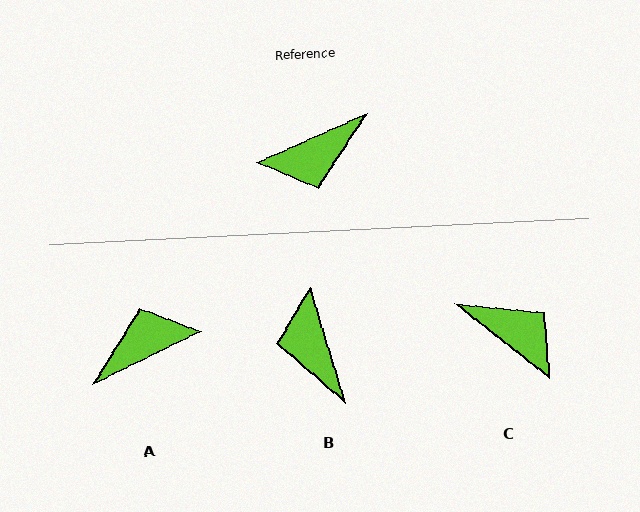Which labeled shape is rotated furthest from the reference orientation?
A, about 178 degrees away.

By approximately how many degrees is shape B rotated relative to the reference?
Approximately 97 degrees clockwise.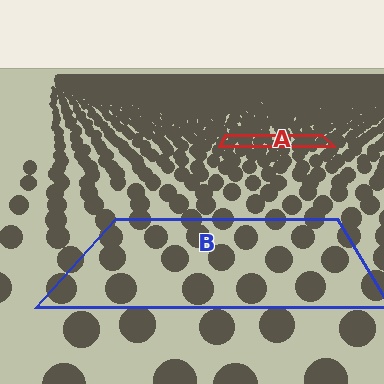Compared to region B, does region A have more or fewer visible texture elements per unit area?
Region A has more texture elements per unit area — they are packed more densely because it is farther away.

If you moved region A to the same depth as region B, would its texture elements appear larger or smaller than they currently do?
They would appear larger. At a closer depth, the same texture elements are projected at a bigger on-screen size.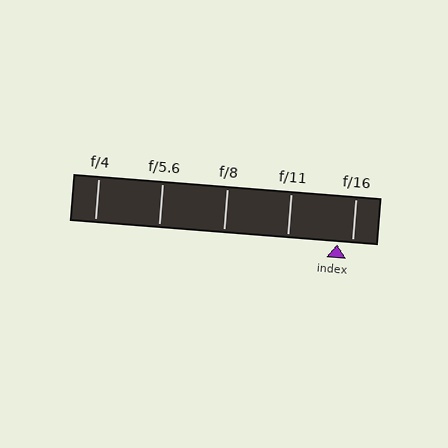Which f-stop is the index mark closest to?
The index mark is closest to f/16.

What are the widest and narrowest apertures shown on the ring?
The widest aperture shown is f/4 and the narrowest is f/16.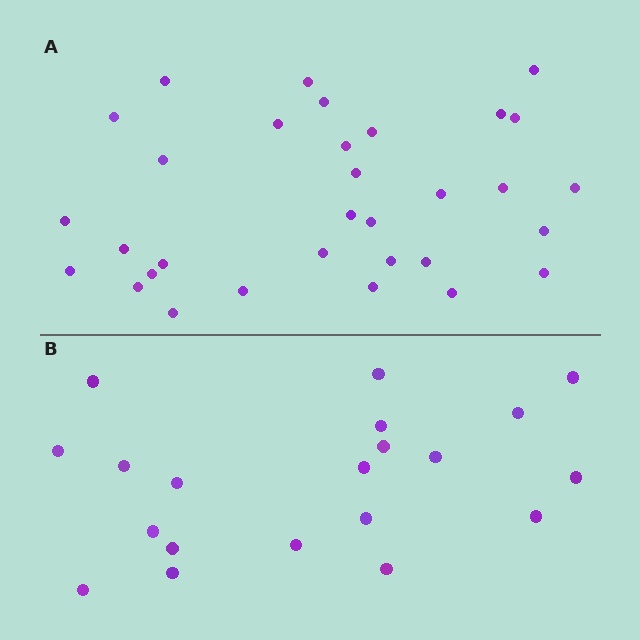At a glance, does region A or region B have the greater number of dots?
Region A (the top region) has more dots.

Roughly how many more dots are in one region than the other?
Region A has roughly 12 or so more dots than region B.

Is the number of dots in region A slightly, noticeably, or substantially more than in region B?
Region A has substantially more. The ratio is roughly 1.6 to 1.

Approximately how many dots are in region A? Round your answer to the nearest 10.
About 30 dots. (The exact count is 32, which rounds to 30.)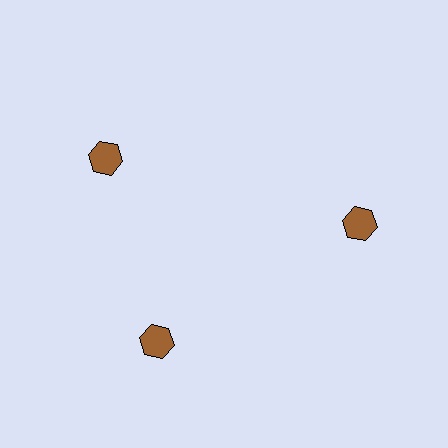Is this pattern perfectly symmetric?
No. The 3 brown hexagons are arranged in a ring, but one element near the 11 o'clock position is rotated out of alignment along the ring, breaking the 3-fold rotational symmetry.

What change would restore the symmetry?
The symmetry would be restored by rotating it back into even spacing with its neighbors so that all 3 hexagons sit at equal angles and equal distance from the center.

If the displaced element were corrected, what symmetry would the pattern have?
It would have 3-fold rotational symmetry — the pattern would map onto itself every 120 degrees.